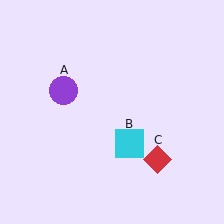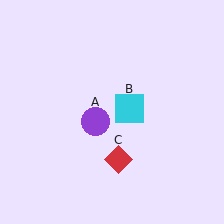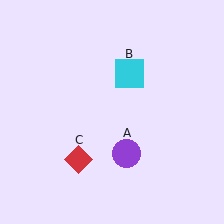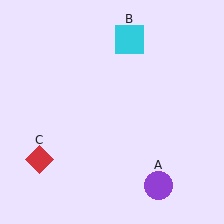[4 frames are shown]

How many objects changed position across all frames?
3 objects changed position: purple circle (object A), cyan square (object B), red diamond (object C).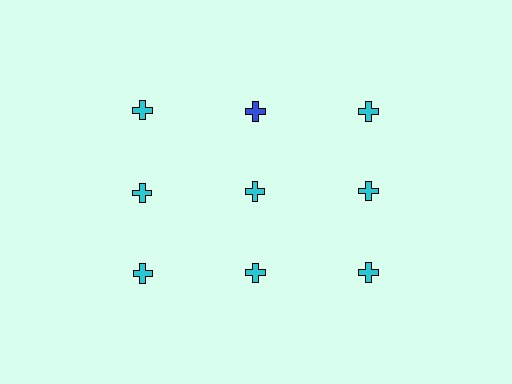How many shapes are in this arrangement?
There are 9 shapes arranged in a grid pattern.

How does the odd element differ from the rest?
It has a different color: blue instead of cyan.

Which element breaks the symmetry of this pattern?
The blue cross in the top row, second from left column breaks the symmetry. All other shapes are cyan crosses.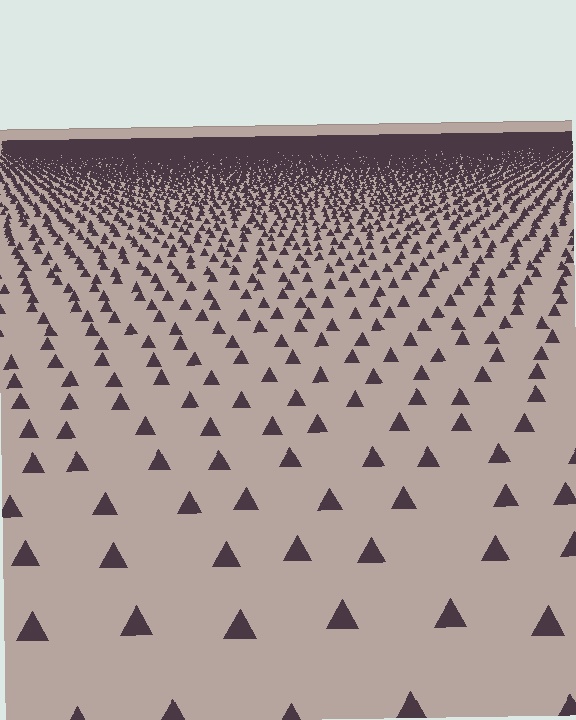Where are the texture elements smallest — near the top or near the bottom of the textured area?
Near the top.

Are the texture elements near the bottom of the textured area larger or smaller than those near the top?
Larger. Near the bottom, elements are closer to the viewer and appear at a bigger on-screen size.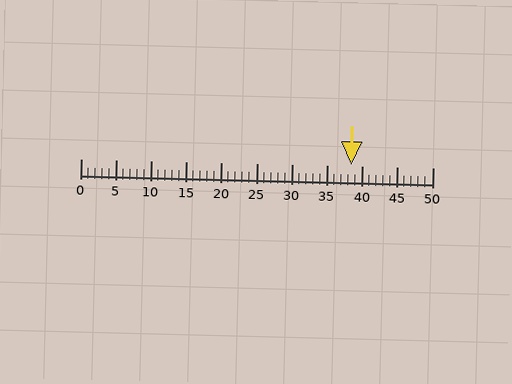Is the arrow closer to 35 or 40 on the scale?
The arrow is closer to 40.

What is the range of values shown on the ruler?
The ruler shows values from 0 to 50.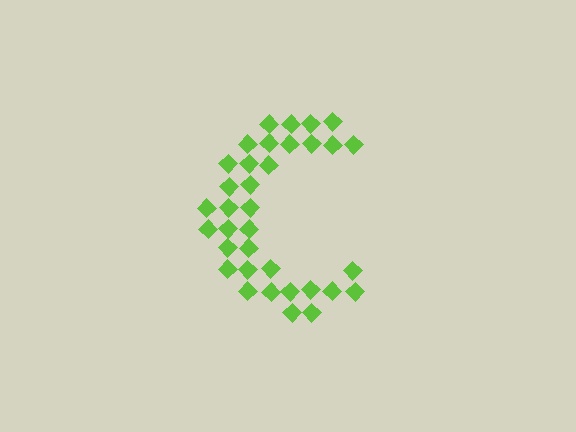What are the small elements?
The small elements are diamonds.